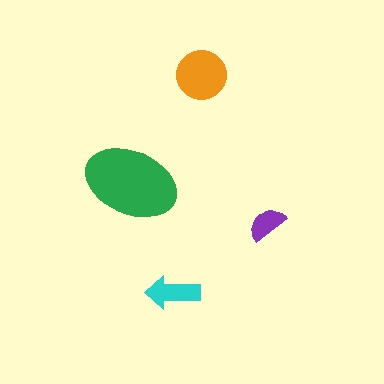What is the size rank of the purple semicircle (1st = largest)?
4th.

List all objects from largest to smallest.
The green ellipse, the orange circle, the cyan arrow, the purple semicircle.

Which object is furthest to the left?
The green ellipse is leftmost.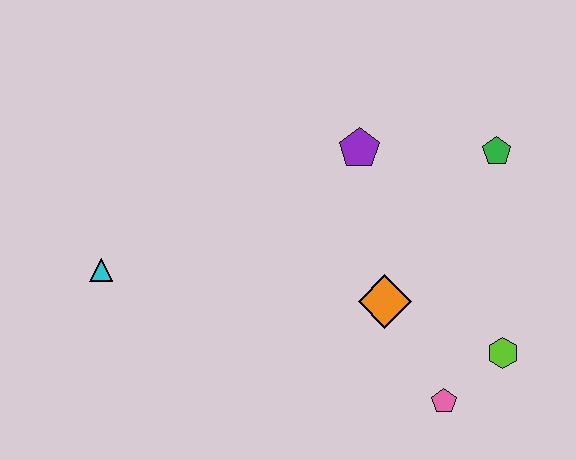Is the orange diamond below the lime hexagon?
No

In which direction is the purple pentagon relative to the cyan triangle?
The purple pentagon is to the right of the cyan triangle.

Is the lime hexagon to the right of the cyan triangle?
Yes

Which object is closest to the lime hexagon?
The pink pentagon is closest to the lime hexagon.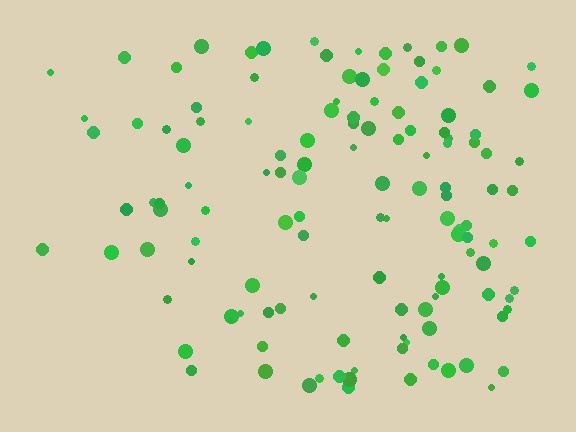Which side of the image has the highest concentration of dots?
The right.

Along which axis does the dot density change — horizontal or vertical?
Horizontal.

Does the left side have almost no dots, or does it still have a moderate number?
Still a moderate number, just noticeably fewer than the right.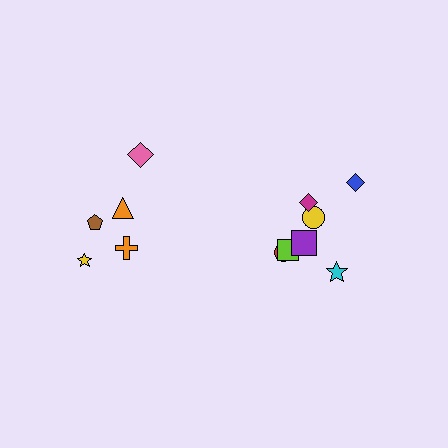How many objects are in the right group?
There are 7 objects.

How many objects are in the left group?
There are 5 objects.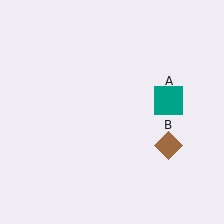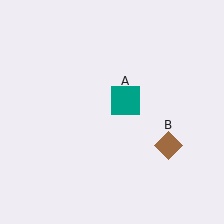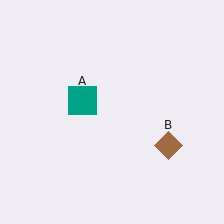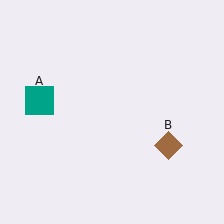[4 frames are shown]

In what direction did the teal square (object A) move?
The teal square (object A) moved left.